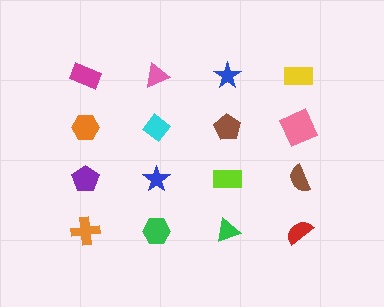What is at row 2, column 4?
A pink square.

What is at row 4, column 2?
A green hexagon.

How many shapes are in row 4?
4 shapes.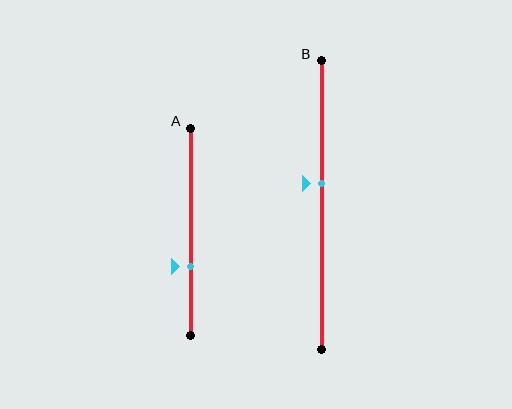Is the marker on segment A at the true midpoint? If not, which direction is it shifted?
No, the marker on segment A is shifted downward by about 17% of the segment length.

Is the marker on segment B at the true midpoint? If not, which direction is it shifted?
No, the marker on segment B is shifted upward by about 7% of the segment length.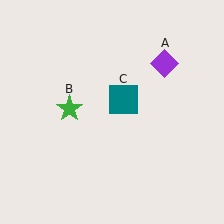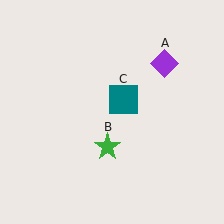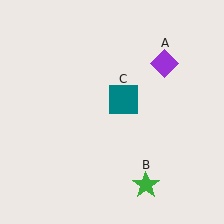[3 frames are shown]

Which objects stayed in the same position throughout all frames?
Purple diamond (object A) and teal square (object C) remained stationary.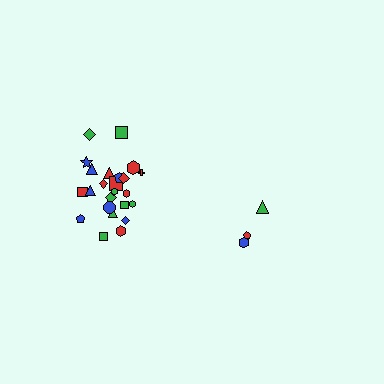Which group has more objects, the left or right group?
The left group.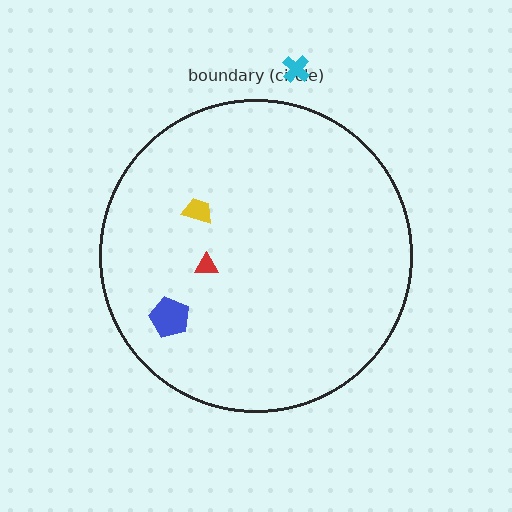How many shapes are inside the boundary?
3 inside, 1 outside.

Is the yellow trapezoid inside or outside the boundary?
Inside.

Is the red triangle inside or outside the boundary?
Inside.